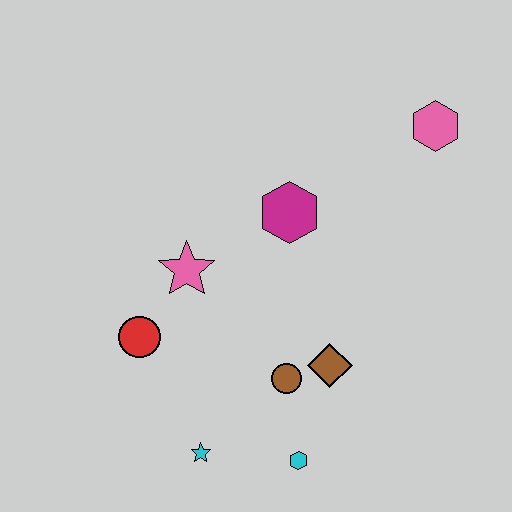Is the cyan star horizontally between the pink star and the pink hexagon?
Yes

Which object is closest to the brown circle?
The brown diamond is closest to the brown circle.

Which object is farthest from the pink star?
The pink hexagon is farthest from the pink star.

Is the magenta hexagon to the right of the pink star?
Yes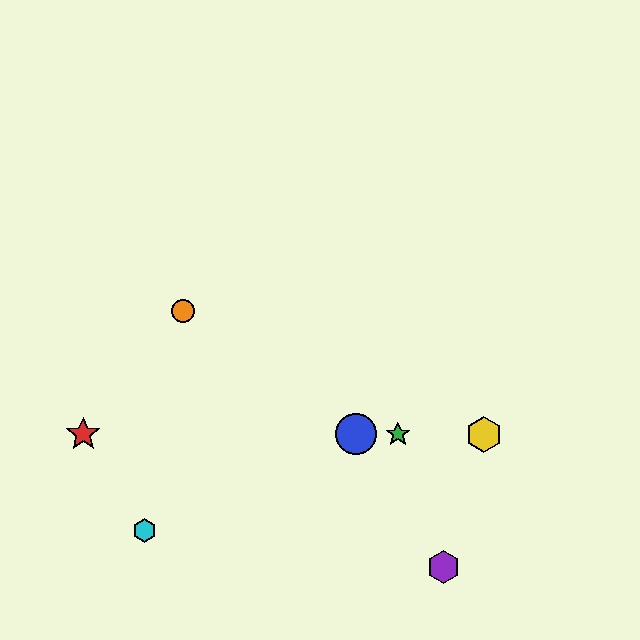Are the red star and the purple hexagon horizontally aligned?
No, the red star is at y≈434 and the purple hexagon is at y≈567.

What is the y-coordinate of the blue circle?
The blue circle is at y≈434.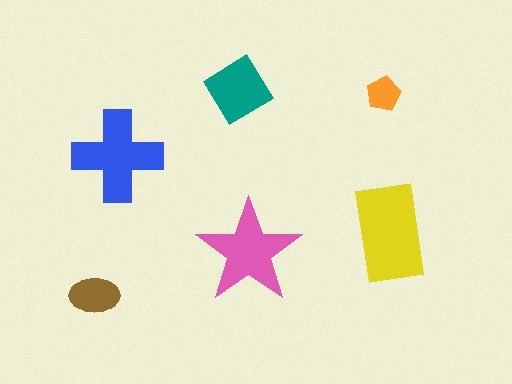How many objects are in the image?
There are 6 objects in the image.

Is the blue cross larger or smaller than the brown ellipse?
Larger.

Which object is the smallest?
The orange pentagon.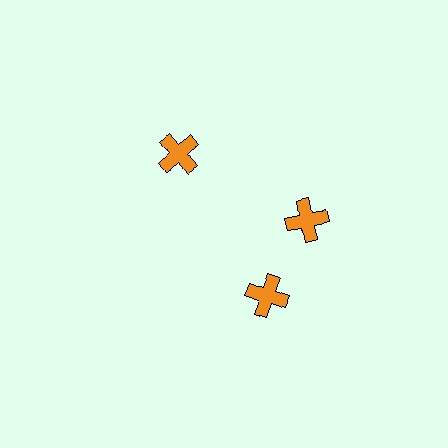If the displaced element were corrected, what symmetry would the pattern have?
It would have 3-fold rotational symmetry — the pattern would map onto itself every 120 degrees.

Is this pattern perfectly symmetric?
No. The 3 orange crosses are arranged in a ring, but one element near the 7 o'clock position is rotated out of alignment along the ring, breaking the 3-fold rotational symmetry.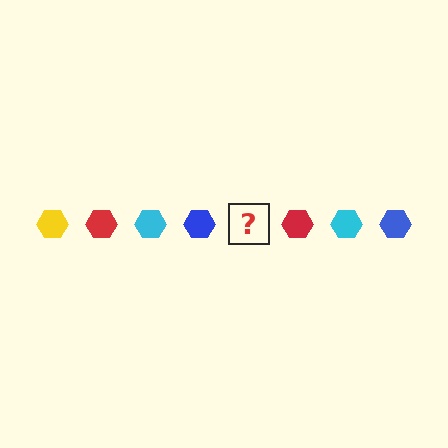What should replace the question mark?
The question mark should be replaced with a yellow hexagon.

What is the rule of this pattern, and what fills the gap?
The rule is that the pattern cycles through yellow, red, cyan, blue hexagons. The gap should be filled with a yellow hexagon.